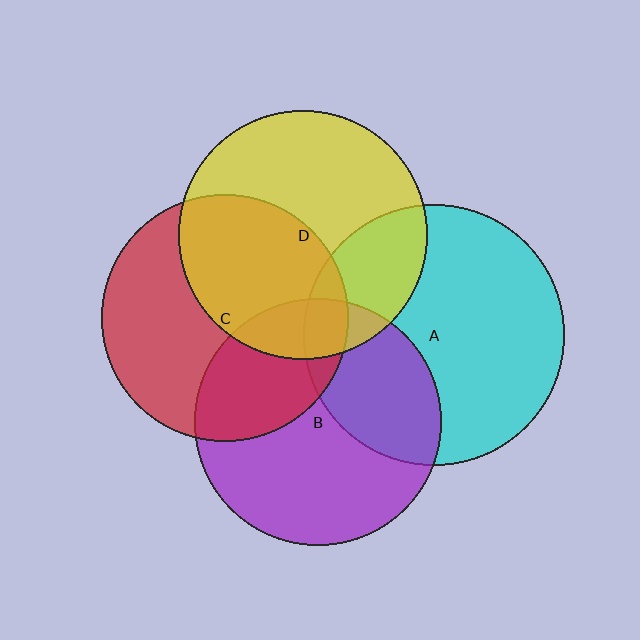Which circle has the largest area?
Circle A (cyan).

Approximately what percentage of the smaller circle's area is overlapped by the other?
Approximately 45%.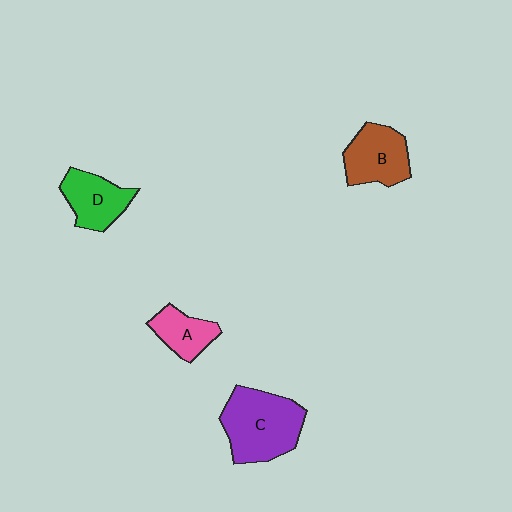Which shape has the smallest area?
Shape A (pink).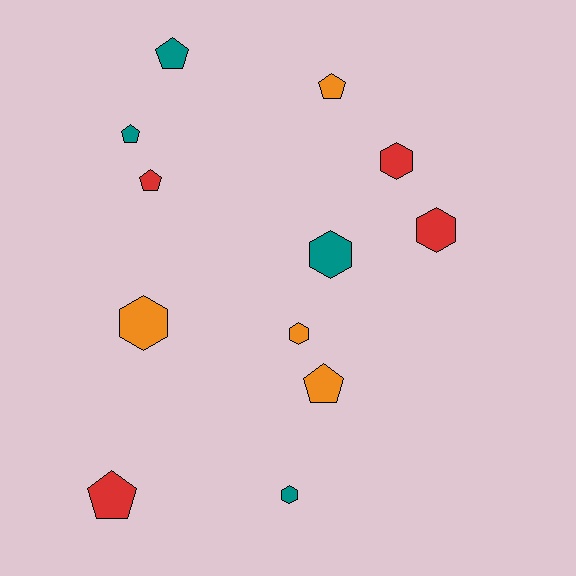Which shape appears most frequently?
Pentagon, with 6 objects.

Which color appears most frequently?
Red, with 4 objects.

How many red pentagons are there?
There are 2 red pentagons.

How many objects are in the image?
There are 12 objects.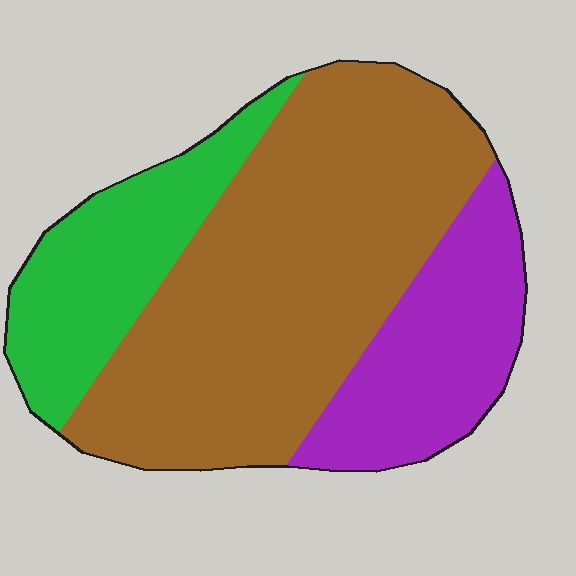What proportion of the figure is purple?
Purple covers roughly 20% of the figure.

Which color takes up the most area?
Brown, at roughly 55%.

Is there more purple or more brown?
Brown.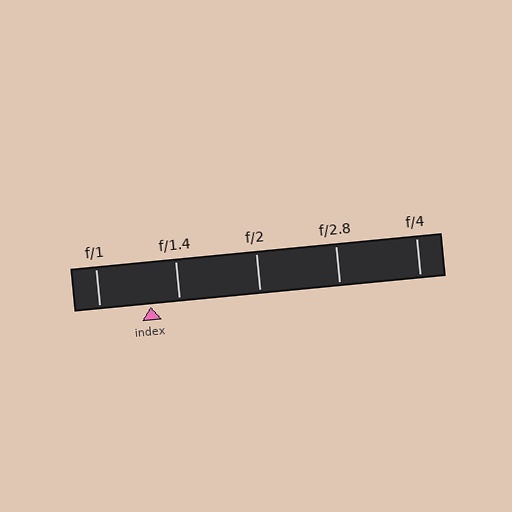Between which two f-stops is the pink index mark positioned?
The index mark is between f/1 and f/1.4.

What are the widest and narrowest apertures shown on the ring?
The widest aperture shown is f/1 and the narrowest is f/4.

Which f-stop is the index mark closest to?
The index mark is closest to f/1.4.